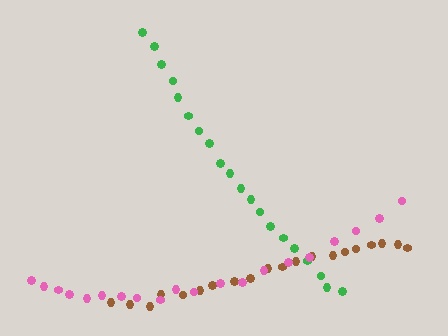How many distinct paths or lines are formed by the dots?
There are 3 distinct paths.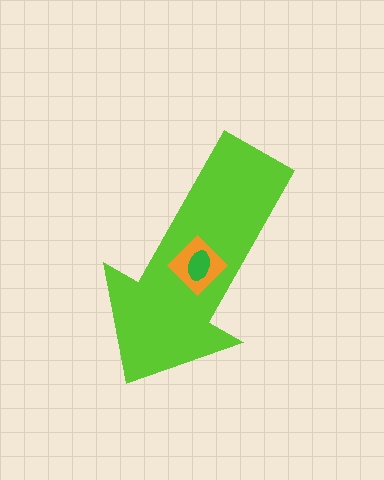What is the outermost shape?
The lime arrow.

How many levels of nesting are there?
3.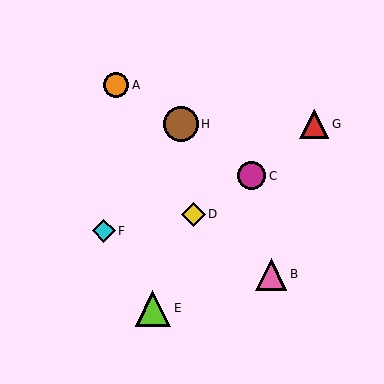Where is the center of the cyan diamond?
The center of the cyan diamond is at (104, 231).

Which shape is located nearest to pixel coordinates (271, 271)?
The pink triangle (labeled B) at (271, 274) is nearest to that location.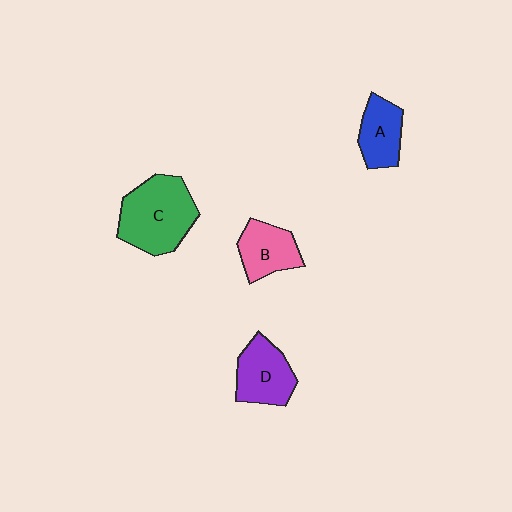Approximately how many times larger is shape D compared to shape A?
Approximately 1.2 times.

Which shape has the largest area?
Shape C (green).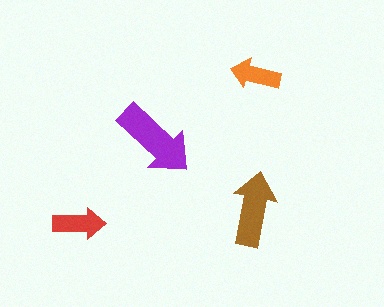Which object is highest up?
The orange arrow is topmost.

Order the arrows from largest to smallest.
the purple one, the brown one, the red one, the orange one.